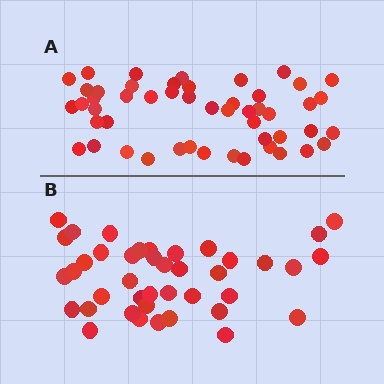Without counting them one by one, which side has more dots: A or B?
Region A (the top region) has more dots.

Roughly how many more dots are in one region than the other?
Region A has roughly 8 or so more dots than region B.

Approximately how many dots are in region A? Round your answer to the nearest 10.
About 50 dots.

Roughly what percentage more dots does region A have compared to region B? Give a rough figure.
About 20% more.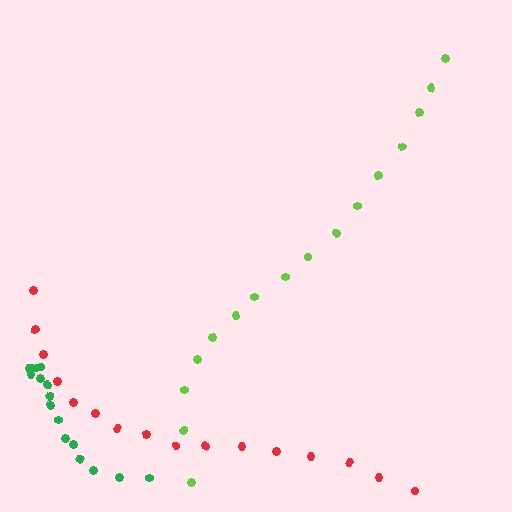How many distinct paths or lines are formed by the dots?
There are 3 distinct paths.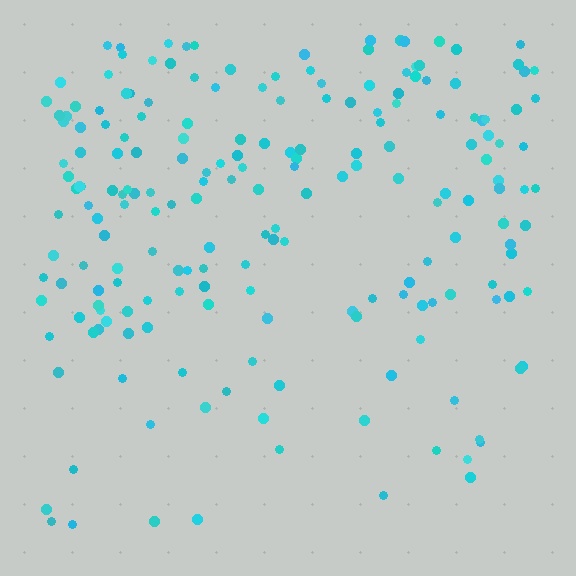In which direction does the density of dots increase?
From bottom to top, with the top side densest.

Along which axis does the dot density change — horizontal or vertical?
Vertical.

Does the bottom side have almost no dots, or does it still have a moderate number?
Still a moderate number, just noticeably fewer than the top.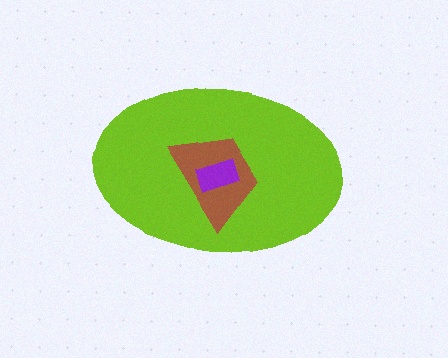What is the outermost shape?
The lime ellipse.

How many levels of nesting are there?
3.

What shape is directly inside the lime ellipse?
The brown trapezoid.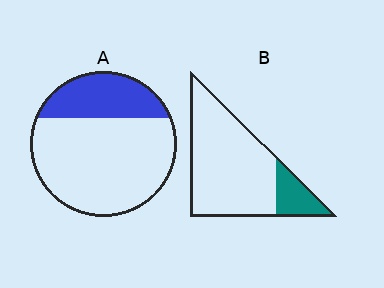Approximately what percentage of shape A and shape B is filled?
A is approximately 30% and B is approximately 20%.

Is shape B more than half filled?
No.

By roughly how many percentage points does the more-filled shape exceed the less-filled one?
By roughly 10 percentage points (A over B).